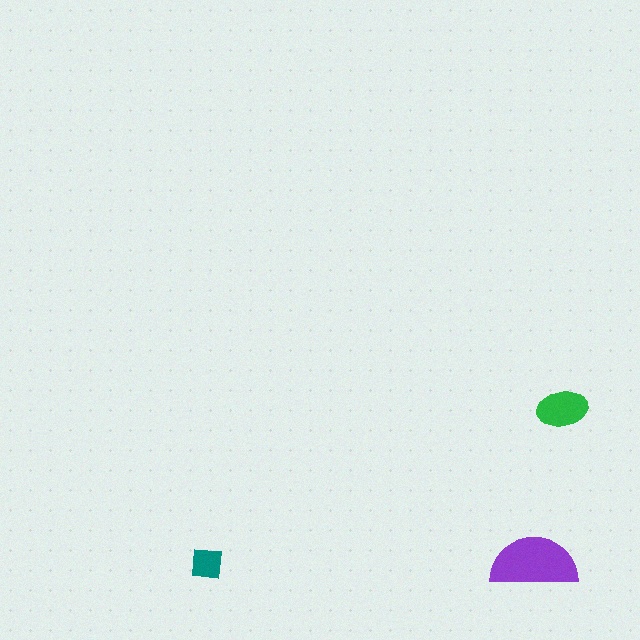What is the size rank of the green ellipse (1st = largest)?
2nd.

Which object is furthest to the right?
The green ellipse is rightmost.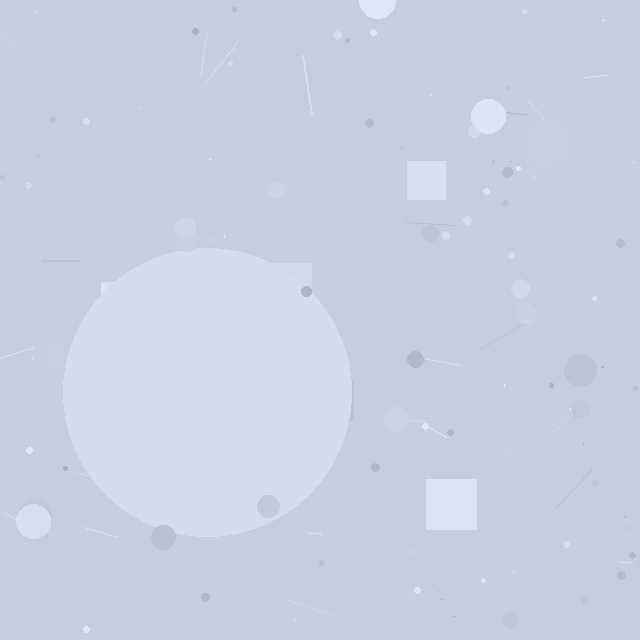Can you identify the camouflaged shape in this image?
The camouflaged shape is a circle.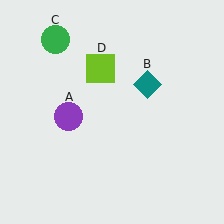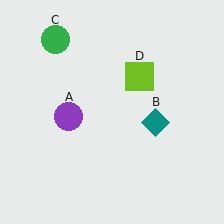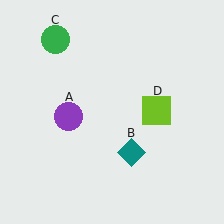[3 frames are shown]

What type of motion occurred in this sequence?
The teal diamond (object B), lime square (object D) rotated clockwise around the center of the scene.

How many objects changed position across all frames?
2 objects changed position: teal diamond (object B), lime square (object D).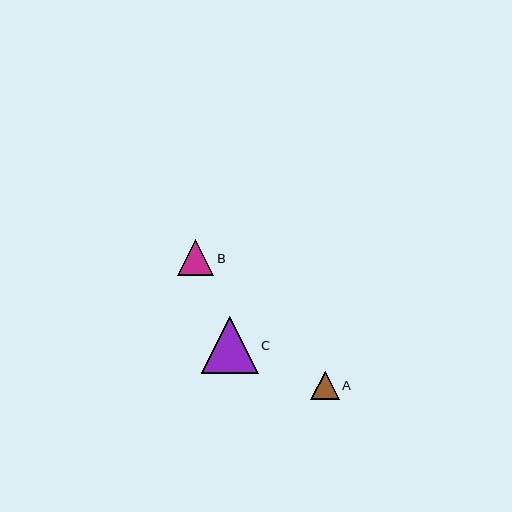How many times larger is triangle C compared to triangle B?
Triangle C is approximately 1.6 times the size of triangle B.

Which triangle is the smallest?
Triangle A is the smallest with a size of approximately 28 pixels.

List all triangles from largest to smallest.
From largest to smallest: C, B, A.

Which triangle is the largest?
Triangle C is the largest with a size of approximately 57 pixels.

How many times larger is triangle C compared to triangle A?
Triangle C is approximately 2.0 times the size of triangle A.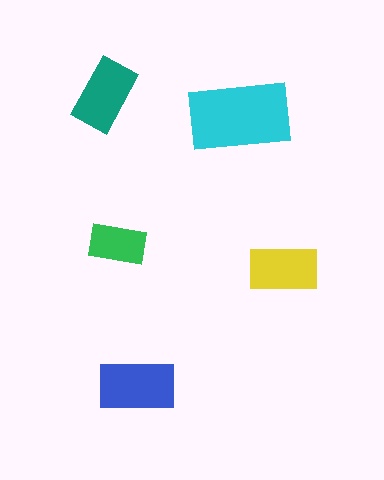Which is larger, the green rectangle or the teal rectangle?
The teal one.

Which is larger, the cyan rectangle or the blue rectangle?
The cyan one.